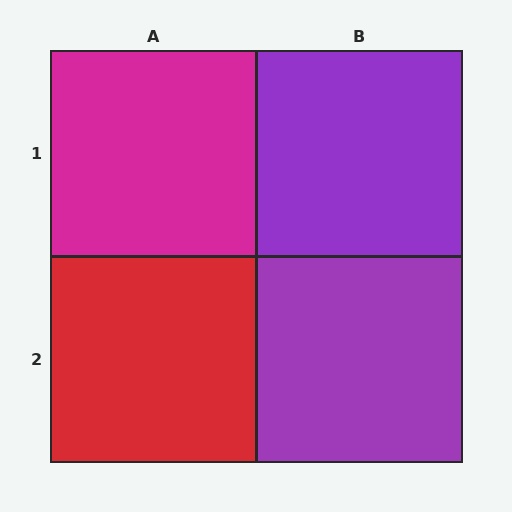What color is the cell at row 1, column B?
Purple.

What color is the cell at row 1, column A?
Magenta.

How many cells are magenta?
1 cell is magenta.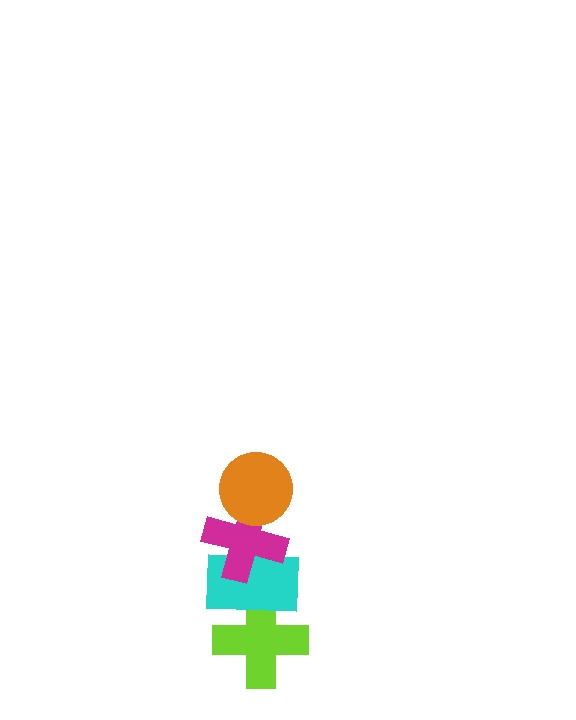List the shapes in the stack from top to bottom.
From top to bottom: the orange circle, the magenta cross, the cyan rectangle, the lime cross.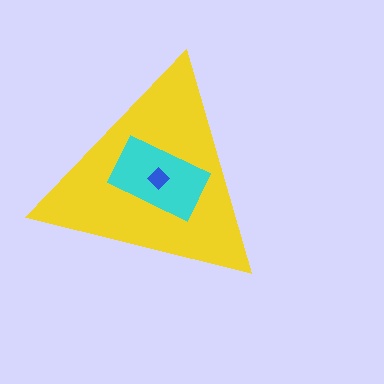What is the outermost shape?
The yellow triangle.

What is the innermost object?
The blue diamond.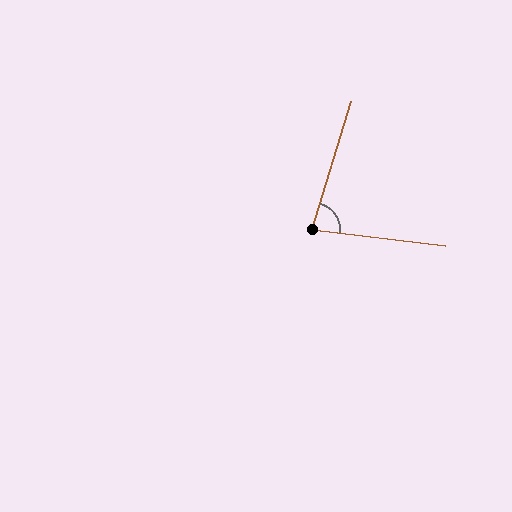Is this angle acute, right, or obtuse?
It is acute.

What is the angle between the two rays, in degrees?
Approximately 80 degrees.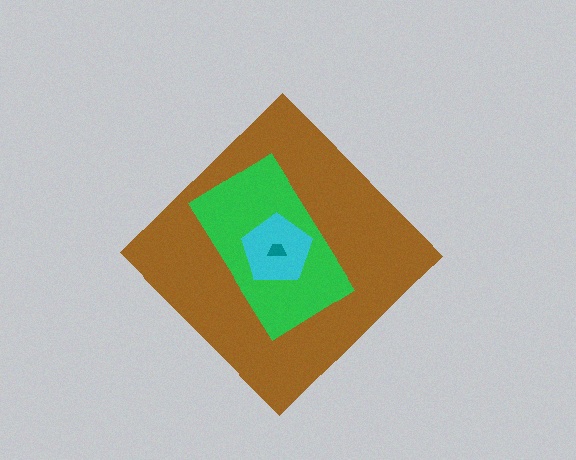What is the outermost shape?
The brown diamond.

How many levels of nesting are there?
4.